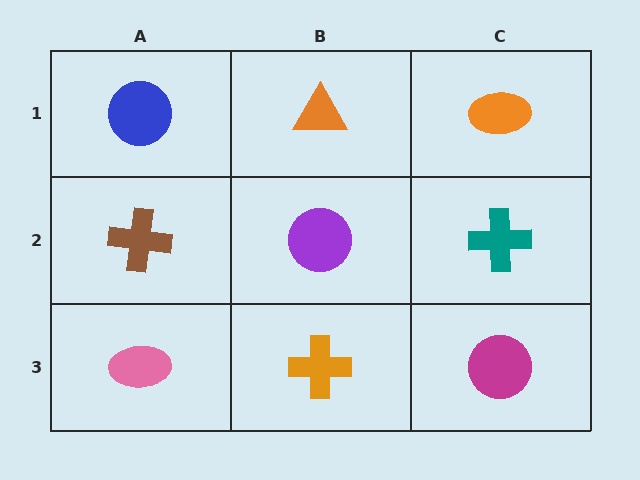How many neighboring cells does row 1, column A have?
2.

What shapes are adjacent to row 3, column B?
A purple circle (row 2, column B), a pink ellipse (row 3, column A), a magenta circle (row 3, column C).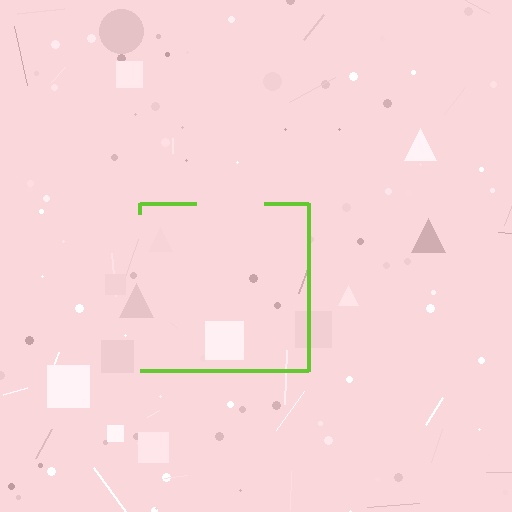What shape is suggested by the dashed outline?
The dashed outline suggests a square.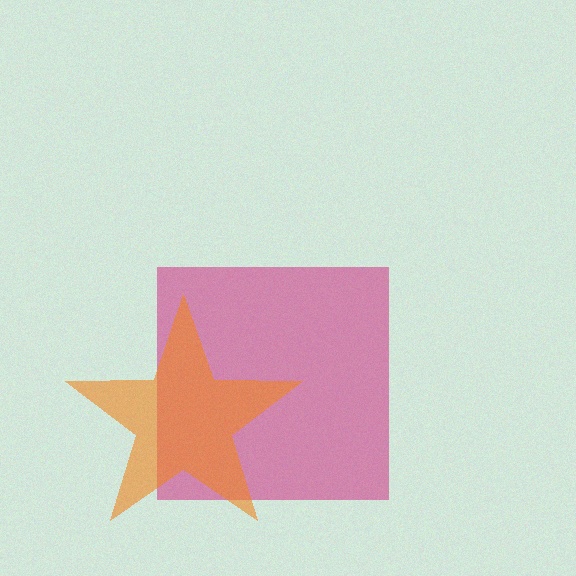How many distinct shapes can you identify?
There are 2 distinct shapes: a magenta square, an orange star.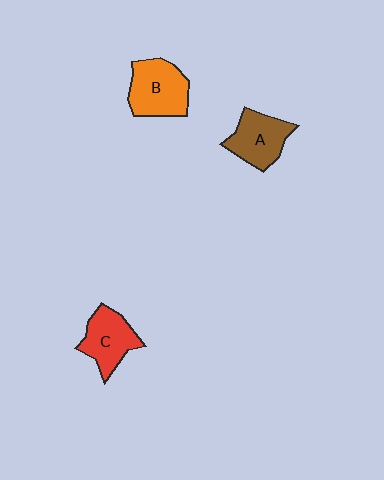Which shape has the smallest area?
Shape A (brown).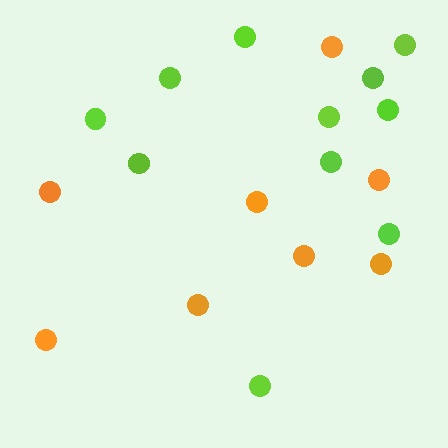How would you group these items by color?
There are 2 groups: one group of lime circles (11) and one group of orange circles (8).